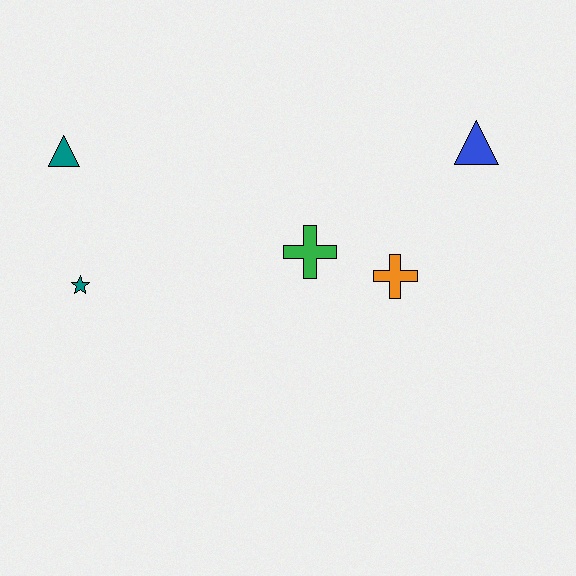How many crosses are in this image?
There are 2 crosses.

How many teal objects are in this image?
There are 2 teal objects.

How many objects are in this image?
There are 5 objects.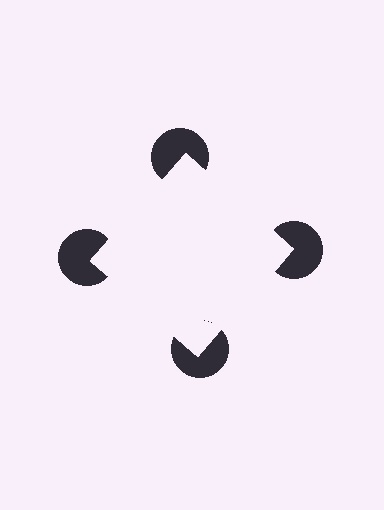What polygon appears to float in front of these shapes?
An illusory square — its edges are inferred from the aligned wedge cuts in the pac-man discs, not physically drawn.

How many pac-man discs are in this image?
There are 4 — one at each vertex of the illusory square.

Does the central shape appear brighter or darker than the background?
It typically appears slightly brighter than the background, even though no actual brightness change is drawn.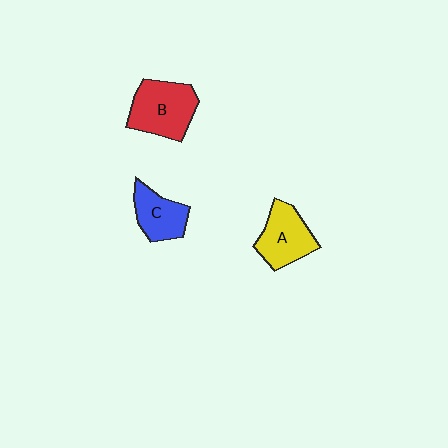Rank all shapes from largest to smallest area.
From largest to smallest: B (red), A (yellow), C (blue).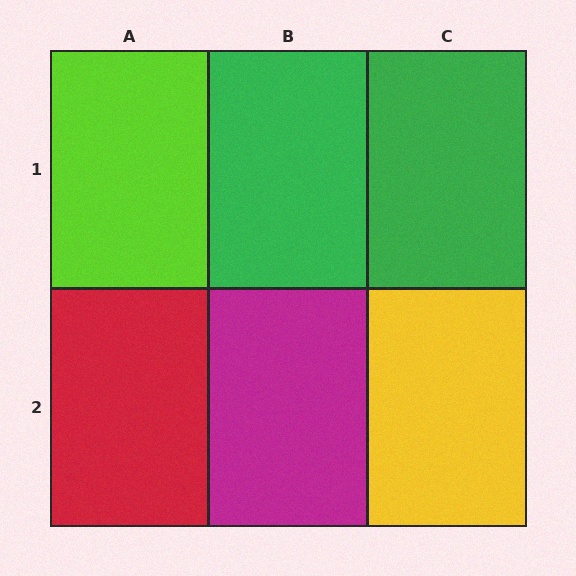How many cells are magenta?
1 cell is magenta.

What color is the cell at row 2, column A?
Red.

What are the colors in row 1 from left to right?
Lime, green, green.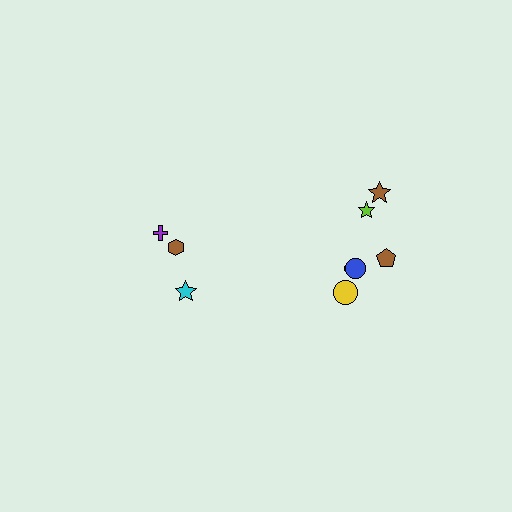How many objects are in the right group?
There are 6 objects.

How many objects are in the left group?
There are 3 objects.